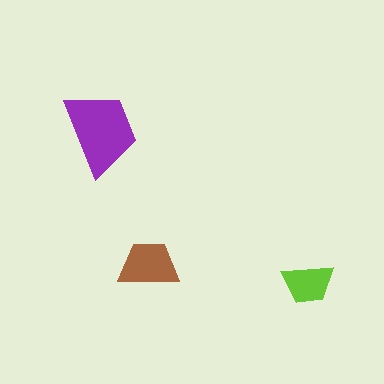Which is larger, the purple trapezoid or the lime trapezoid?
The purple one.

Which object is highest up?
The purple trapezoid is topmost.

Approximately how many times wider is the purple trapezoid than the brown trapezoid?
About 1.5 times wider.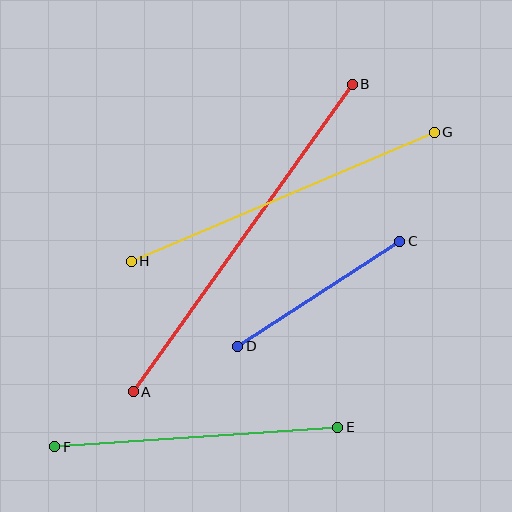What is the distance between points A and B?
The distance is approximately 378 pixels.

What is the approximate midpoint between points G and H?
The midpoint is at approximately (283, 197) pixels.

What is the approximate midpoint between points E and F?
The midpoint is at approximately (196, 437) pixels.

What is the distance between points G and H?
The distance is approximately 329 pixels.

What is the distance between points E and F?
The distance is approximately 283 pixels.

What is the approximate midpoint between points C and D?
The midpoint is at approximately (319, 294) pixels.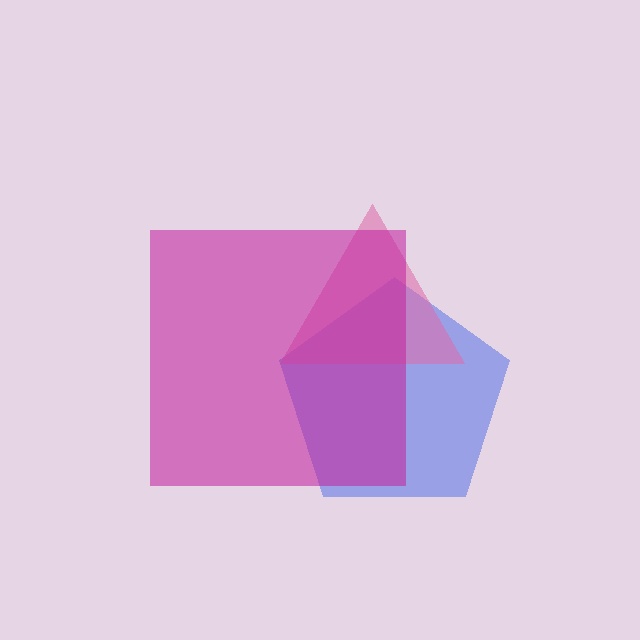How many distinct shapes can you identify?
There are 3 distinct shapes: a blue pentagon, a pink triangle, a magenta square.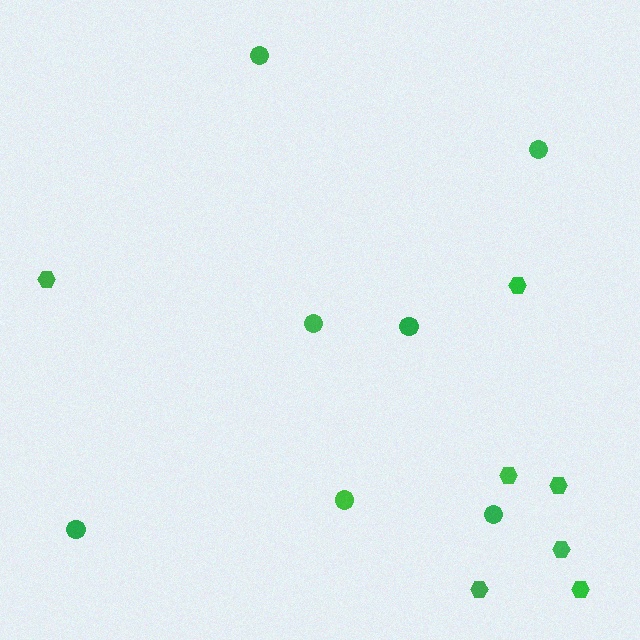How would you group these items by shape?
There are 2 groups: one group of hexagons (7) and one group of circles (7).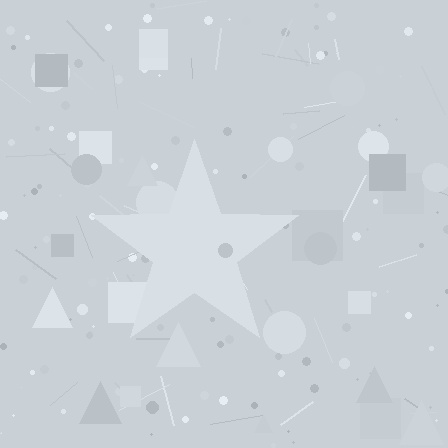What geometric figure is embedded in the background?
A star is embedded in the background.